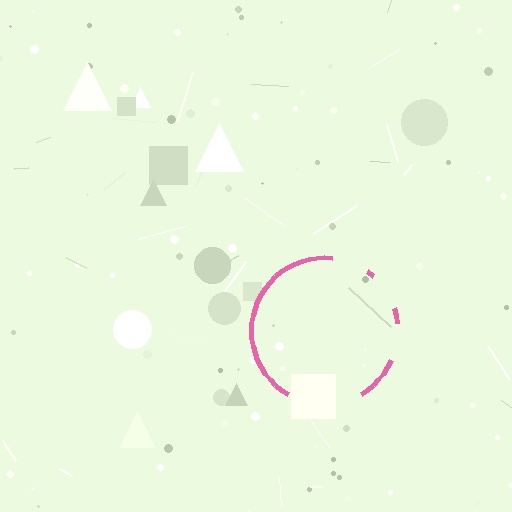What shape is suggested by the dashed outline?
The dashed outline suggests a circle.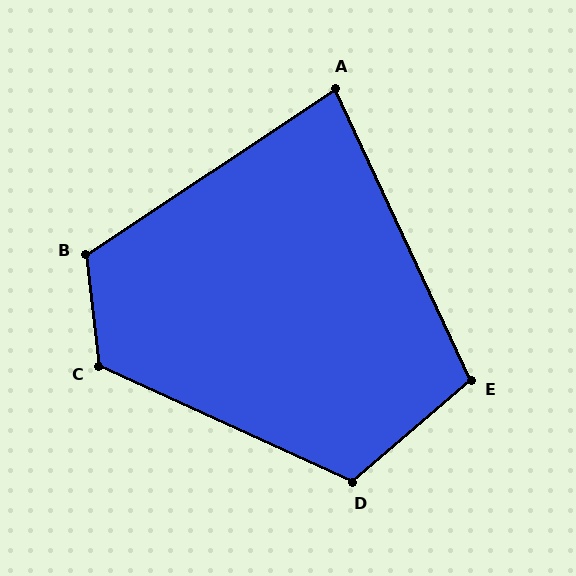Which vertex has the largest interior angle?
C, at approximately 121 degrees.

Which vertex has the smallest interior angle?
A, at approximately 81 degrees.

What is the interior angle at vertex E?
Approximately 106 degrees (obtuse).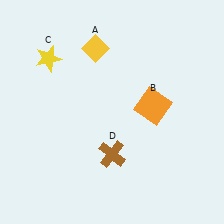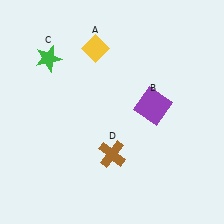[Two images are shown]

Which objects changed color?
B changed from orange to purple. C changed from yellow to green.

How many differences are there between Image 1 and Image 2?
There are 2 differences between the two images.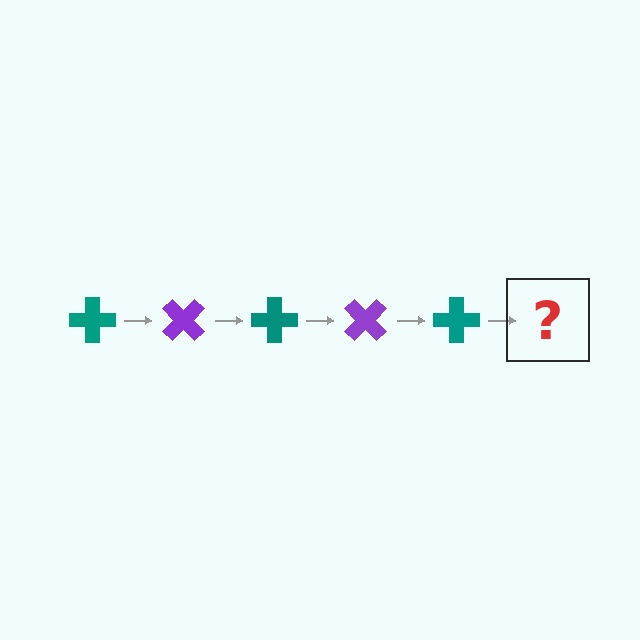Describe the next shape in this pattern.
It should be a purple cross, rotated 225 degrees from the start.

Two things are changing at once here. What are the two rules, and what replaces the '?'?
The two rules are that it rotates 45 degrees each step and the color cycles through teal and purple. The '?' should be a purple cross, rotated 225 degrees from the start.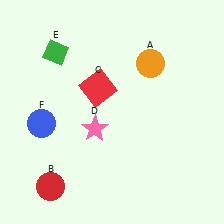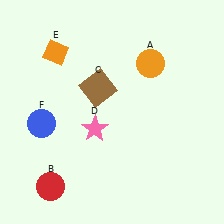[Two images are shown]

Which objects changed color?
C changed from red to brown. E changed from green to orange.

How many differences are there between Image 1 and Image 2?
There are 2 differences between the two images.